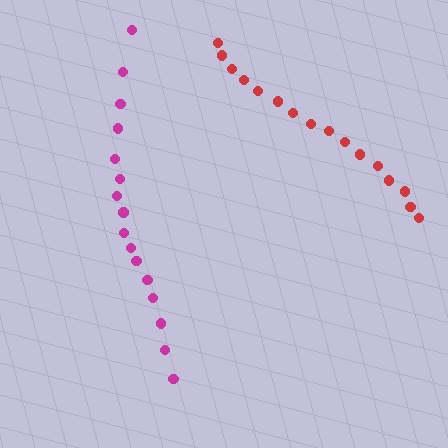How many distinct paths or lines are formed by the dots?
There are 2 distinct paths.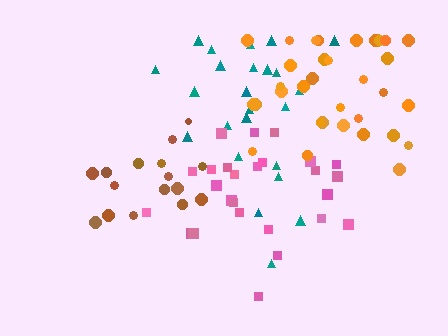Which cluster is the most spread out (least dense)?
Teal.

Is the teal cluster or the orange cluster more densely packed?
Orange.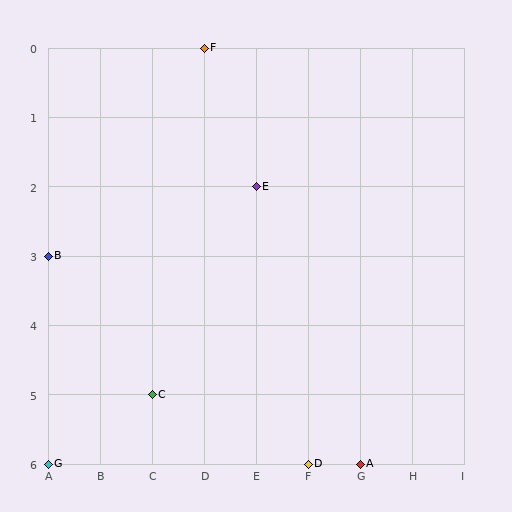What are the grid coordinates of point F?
Point F is at grid coordinates (D, 0).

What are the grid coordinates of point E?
Point E is at grid coordinates (E, 2).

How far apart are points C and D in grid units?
Points C and D are 3 columns and 1 row apart (about 3.2 grid units diagonally).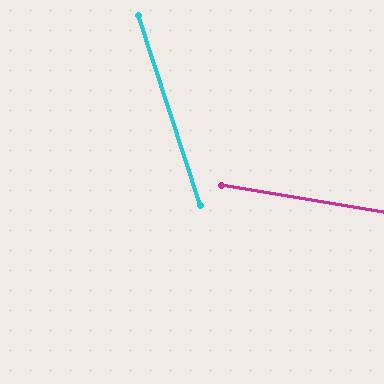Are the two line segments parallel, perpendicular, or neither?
Neither parallel nor perpendicular — they differ by about 62°.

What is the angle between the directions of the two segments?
Approximately 62 degrees.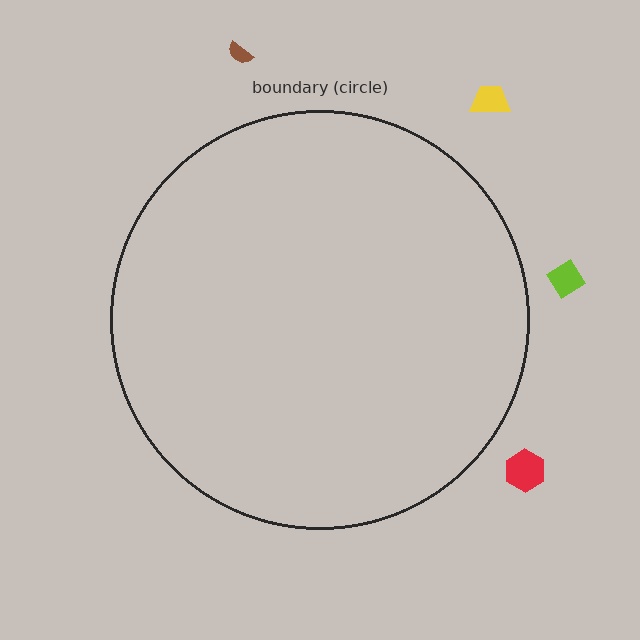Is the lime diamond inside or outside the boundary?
Outside.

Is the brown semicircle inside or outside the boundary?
Outside.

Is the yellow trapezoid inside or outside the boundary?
Outside.